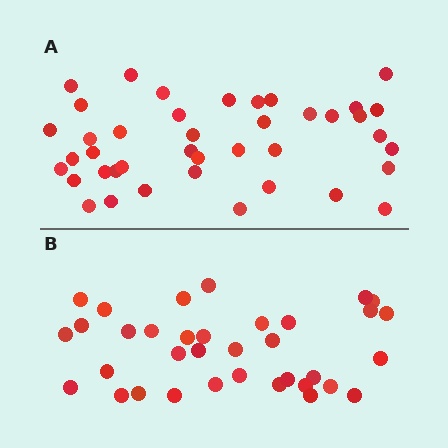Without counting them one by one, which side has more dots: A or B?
Region A (the top region) has more dots.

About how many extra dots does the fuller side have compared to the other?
Region A has about 6 more dots than region B.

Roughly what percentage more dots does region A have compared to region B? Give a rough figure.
About 15% more.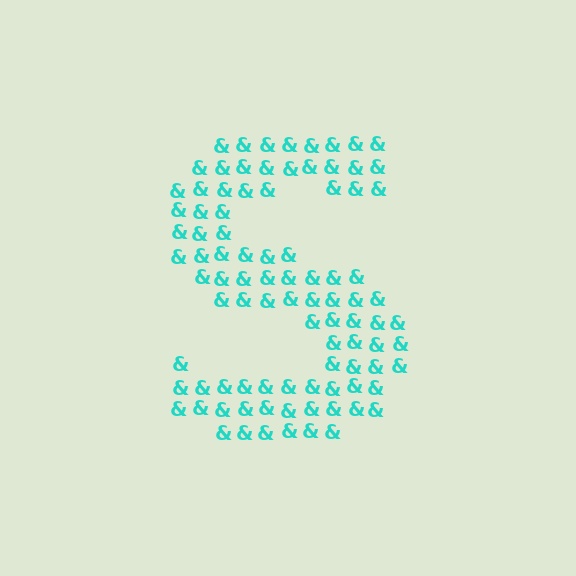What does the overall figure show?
The overall figure shows the letter S.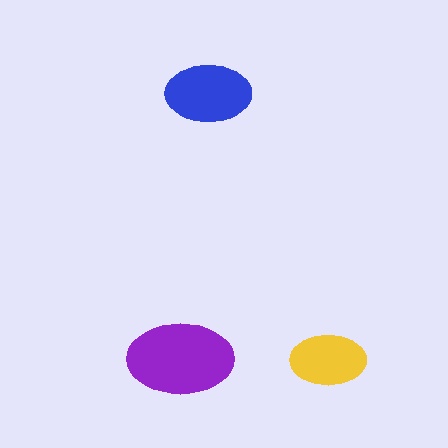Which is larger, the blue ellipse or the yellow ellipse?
The blue one.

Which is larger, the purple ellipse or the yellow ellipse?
The purple one.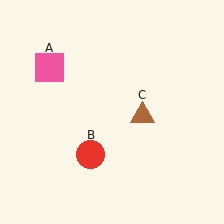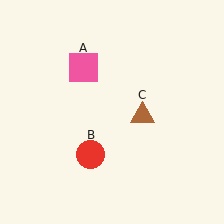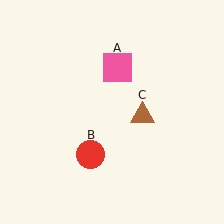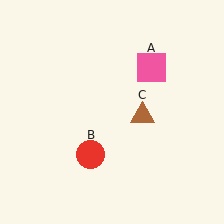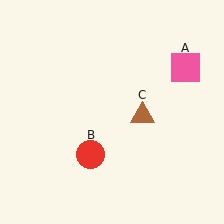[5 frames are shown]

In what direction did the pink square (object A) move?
The pink square (object A) moved right.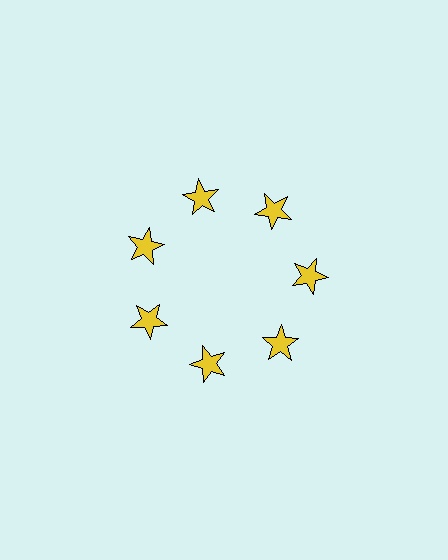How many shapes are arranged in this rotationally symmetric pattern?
There are 7 shapes, arranged in 7 groups of 1.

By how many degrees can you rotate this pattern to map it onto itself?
The pattern maps onto itself every 51 degrees of rotation.